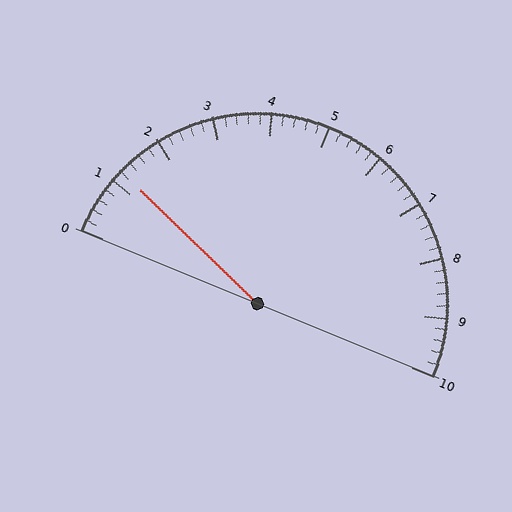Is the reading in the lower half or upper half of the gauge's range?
The reading is in the lower half of the range (0 to 10).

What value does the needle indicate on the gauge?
The needle indicates approximately 1.2.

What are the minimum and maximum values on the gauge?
The gauge ranges from 0 to 10.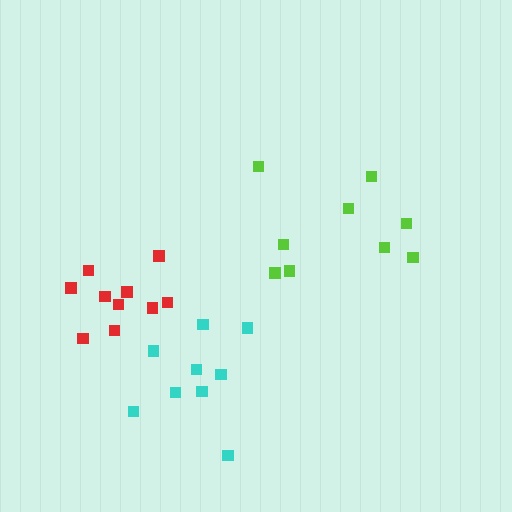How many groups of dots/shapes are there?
There are 3 groups.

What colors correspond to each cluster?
The clusters are colored: red, lime, cyan.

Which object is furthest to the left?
The red cluster is leftmost.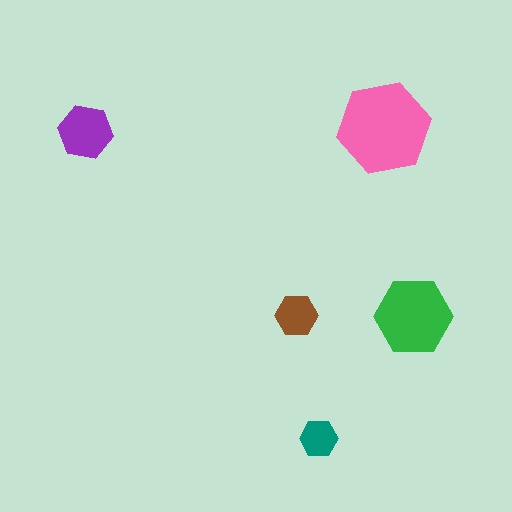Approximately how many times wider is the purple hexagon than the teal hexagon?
About 1.5 times wider.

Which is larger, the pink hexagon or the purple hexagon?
The pink one.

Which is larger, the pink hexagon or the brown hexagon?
The pink one.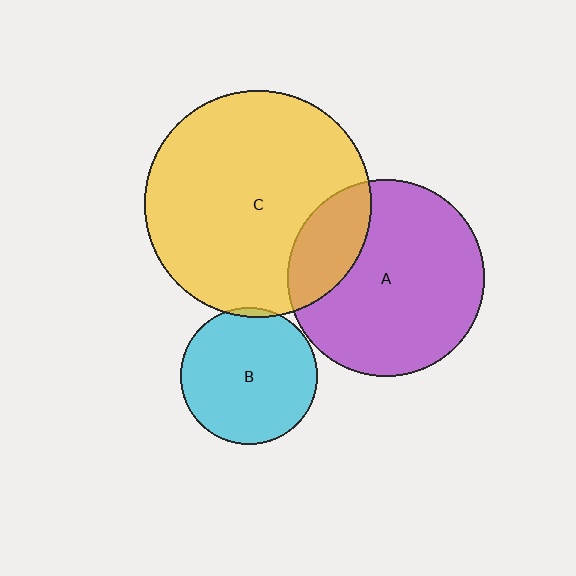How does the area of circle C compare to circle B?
Approximately 2.8 times.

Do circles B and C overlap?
Yes.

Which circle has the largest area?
Circle C (yellow).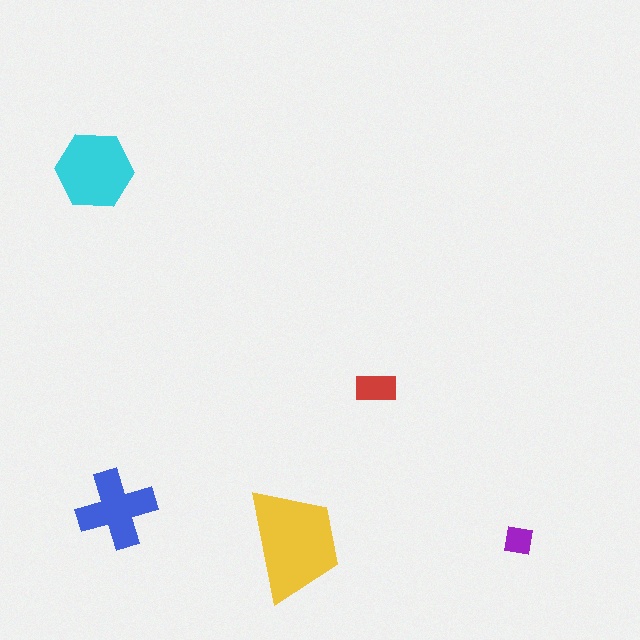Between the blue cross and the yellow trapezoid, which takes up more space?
The yellow trapezoid.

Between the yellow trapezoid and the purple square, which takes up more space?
The yellow trapezoid.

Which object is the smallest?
The purple square.